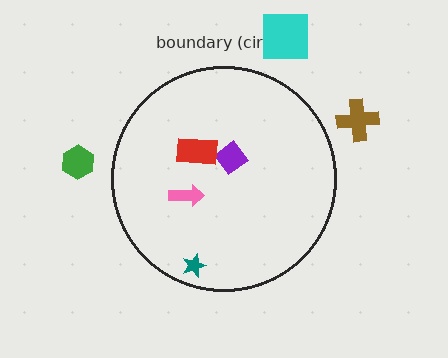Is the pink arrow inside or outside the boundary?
Inside.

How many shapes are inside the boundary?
4 inside, 3 outside.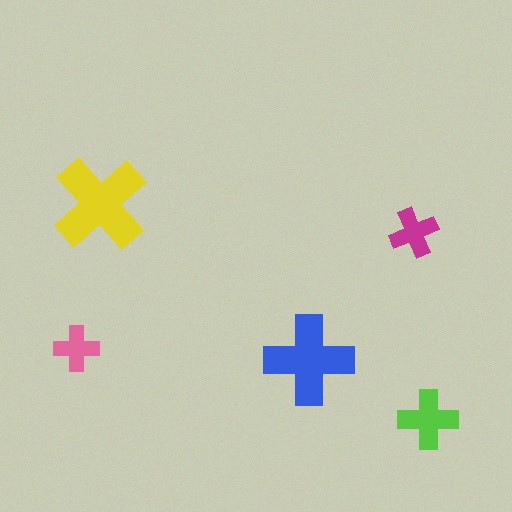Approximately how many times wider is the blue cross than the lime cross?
About 1.5 times wider.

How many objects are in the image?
There are 5 objects in the image.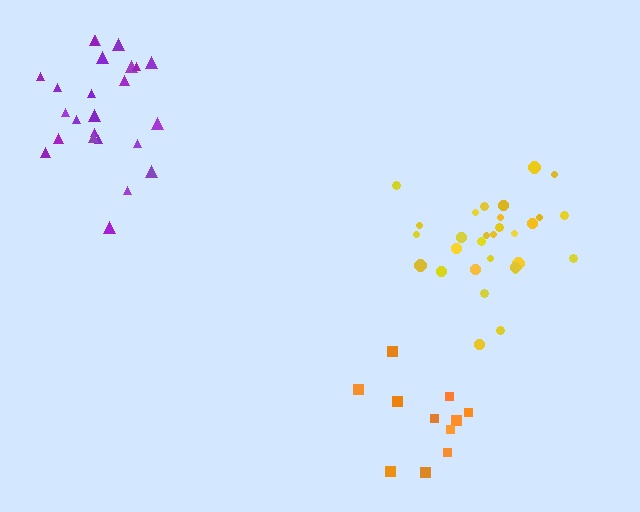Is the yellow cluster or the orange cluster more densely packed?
Yellow.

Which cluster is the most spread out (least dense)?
Orange.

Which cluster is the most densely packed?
Purple.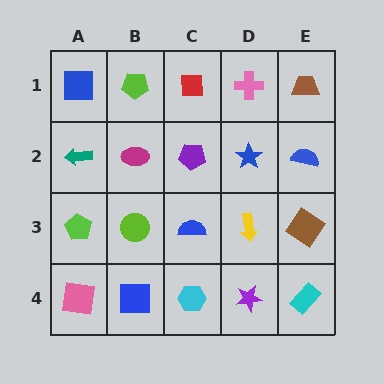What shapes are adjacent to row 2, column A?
A blue square (row 1, column A), a lime pentagon (row 3, column A), a magenta ellipse (row 2, column B).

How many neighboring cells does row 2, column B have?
4.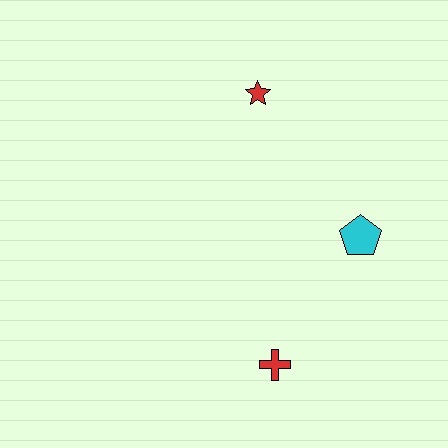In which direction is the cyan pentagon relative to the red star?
The cyan pentagon is below the red star.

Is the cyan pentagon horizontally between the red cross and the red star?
No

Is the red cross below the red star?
Yes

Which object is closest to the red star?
The cyan pentagon is closest to the red star.